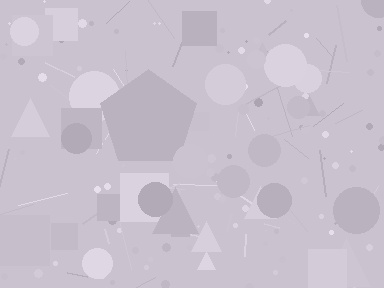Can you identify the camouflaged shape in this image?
The camouflaged shape is a pentagon.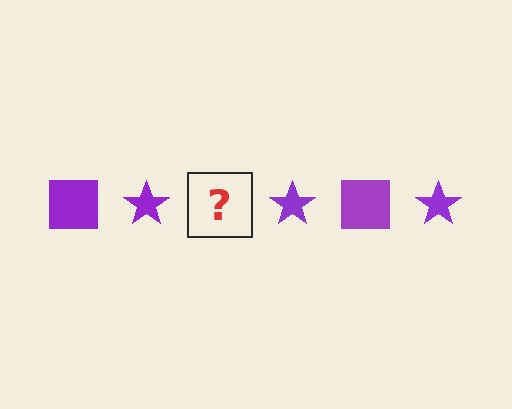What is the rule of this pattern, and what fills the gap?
The rule is that the pattern cycles through square, star shapes in purple. The gap should be filled with a purple square.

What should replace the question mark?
The question mark should be replaced with a purple square.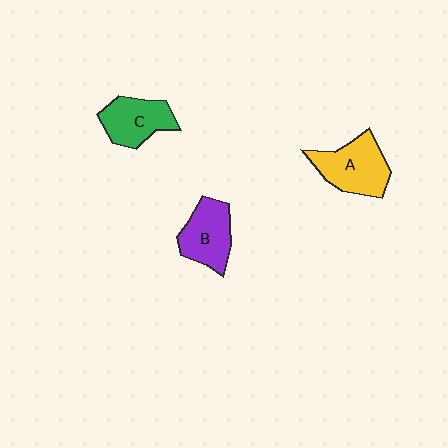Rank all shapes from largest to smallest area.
From largest to smallest: A (yellow), B (purple), C (green).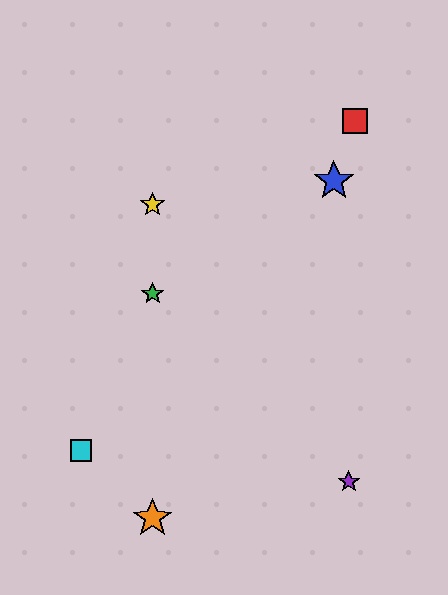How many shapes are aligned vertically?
3 shapes (the green star, the yellow star, the orange star) are aligned vertically.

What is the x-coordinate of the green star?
The green star is at x≈153.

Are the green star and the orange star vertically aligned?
Yes, both are at x≈153.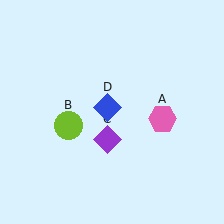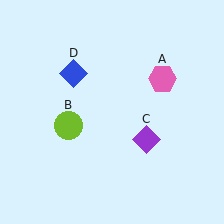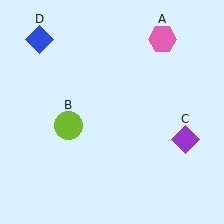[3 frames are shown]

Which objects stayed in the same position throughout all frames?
Lime circle (object B) remained stationary.